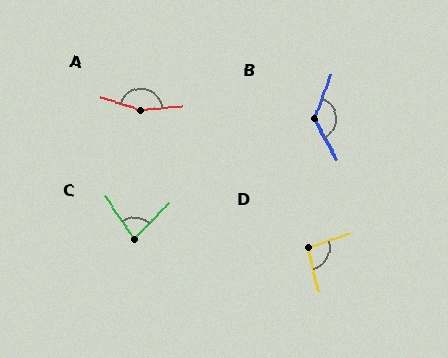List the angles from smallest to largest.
C (78°), D (95°), B (131°), A (157°).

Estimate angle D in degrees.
Approximately 95 degrees.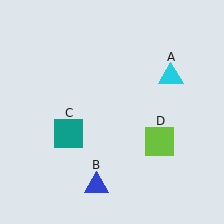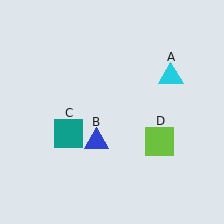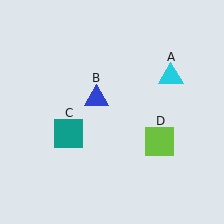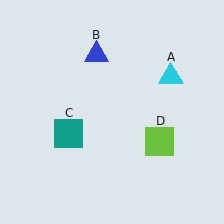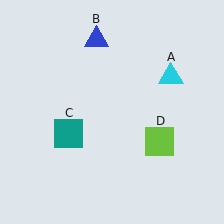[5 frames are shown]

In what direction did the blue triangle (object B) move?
The blue triangle (object B) moved up.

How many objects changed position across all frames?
1 object changed position: blue triangle (object B).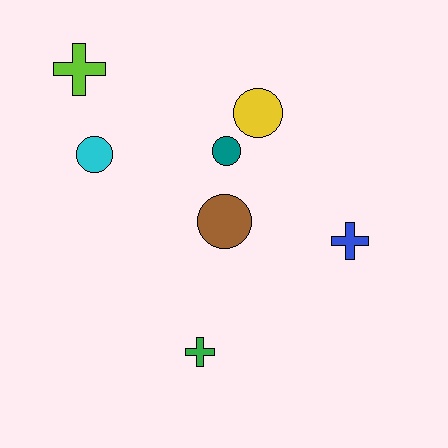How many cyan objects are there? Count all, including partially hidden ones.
There is 1 cyan object.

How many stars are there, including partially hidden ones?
There are no stars.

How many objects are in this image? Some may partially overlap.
There are 7 objects.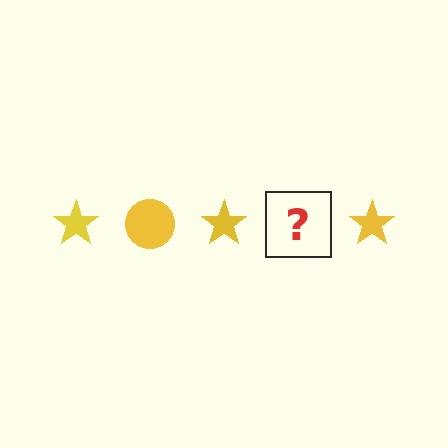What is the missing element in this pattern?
The missing element is a yellow circle.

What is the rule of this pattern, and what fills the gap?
The rule is that the pattern cycles through star, circle shapes in yellow. The gap should be filled with a yellow circle.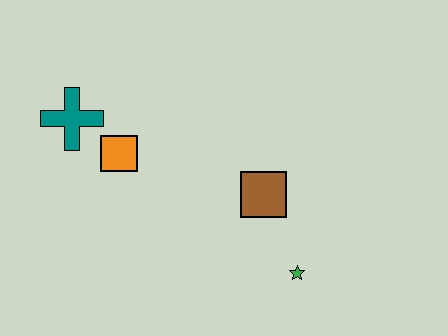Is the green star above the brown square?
No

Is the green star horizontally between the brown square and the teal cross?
No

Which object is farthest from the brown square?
The teal cross is farthest from the brown square.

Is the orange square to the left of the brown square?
Yes